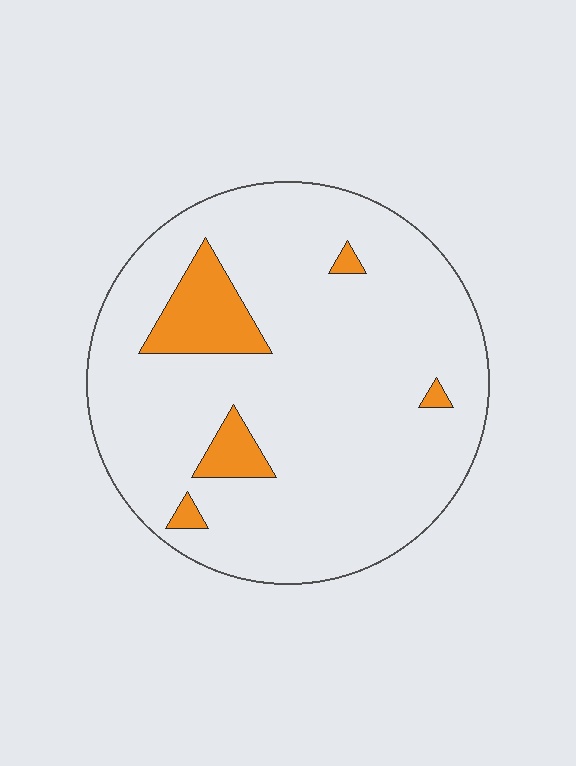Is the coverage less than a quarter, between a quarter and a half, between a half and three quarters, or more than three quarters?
Less than a quarter.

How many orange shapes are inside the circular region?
5.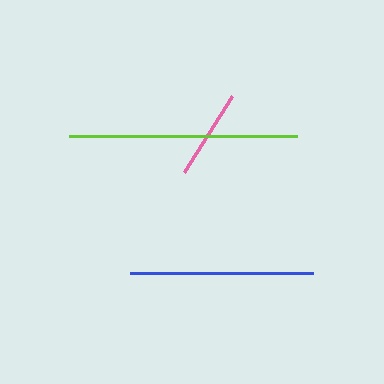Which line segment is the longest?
The lime line is the longest at approximately 228 pixels.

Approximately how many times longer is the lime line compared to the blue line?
The lime line is approximately 1.2 times the length of the blue line.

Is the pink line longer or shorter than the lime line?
The lime line is longer than the pink line.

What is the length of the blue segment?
The blue segment is approximately 183 pixels long.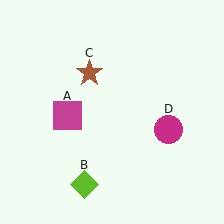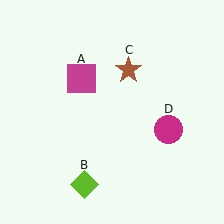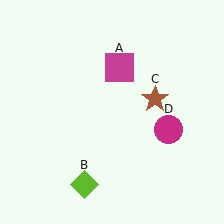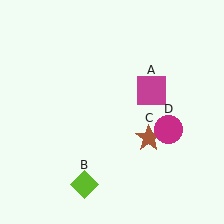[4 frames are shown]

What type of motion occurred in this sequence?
The magenta square (object A), brown star (object C) rotated clockwise around the center of the scene.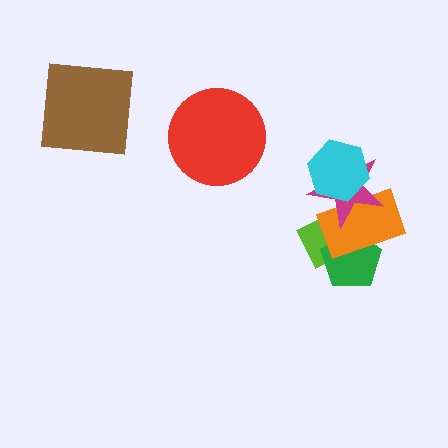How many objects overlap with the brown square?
0 objects overlap with the brown square.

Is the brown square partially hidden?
No, no other shape covers it.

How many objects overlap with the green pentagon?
2 objects overlap with the green pentagon.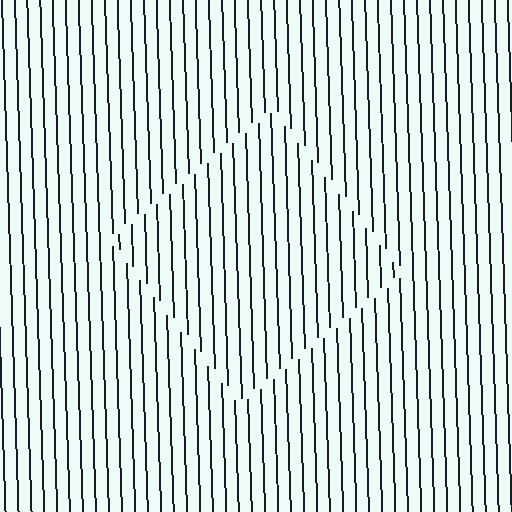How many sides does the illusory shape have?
4 sides — the line-ends trace a square.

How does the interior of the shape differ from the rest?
The interior of the shape contains the same grating, shifted by half a period — the contour is defined by the phase discontinuity where line-ends from the inner and outer gratings abut.